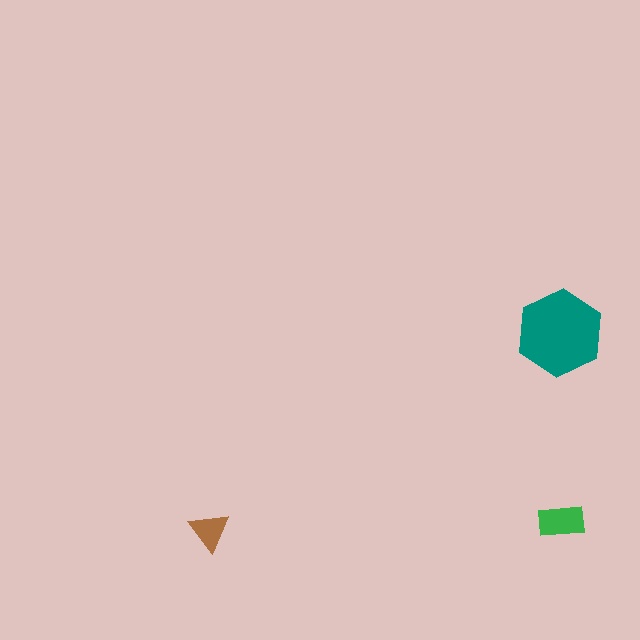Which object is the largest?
The teal hexagon.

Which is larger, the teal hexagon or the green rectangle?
The teal hexagon.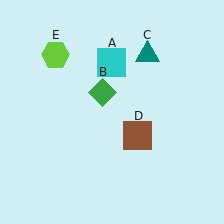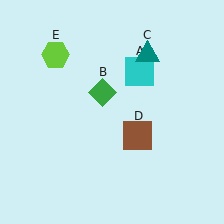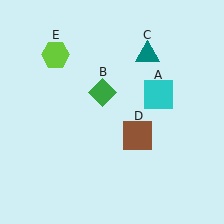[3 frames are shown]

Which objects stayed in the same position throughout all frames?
Green diamond (object B) and teal triangle (object C) and brown square (object D) and lime hexagon (object E) remained stationary.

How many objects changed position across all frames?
1 object changed position: cyan square (object A).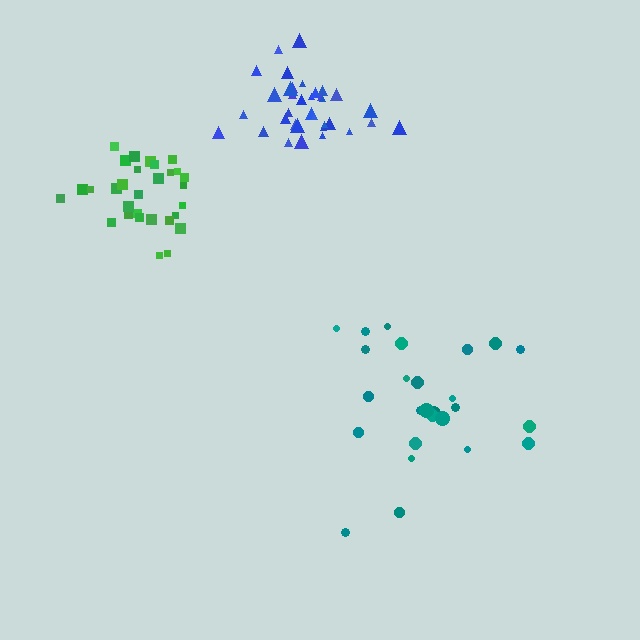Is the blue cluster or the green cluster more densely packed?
Blue.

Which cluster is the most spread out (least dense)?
Teal.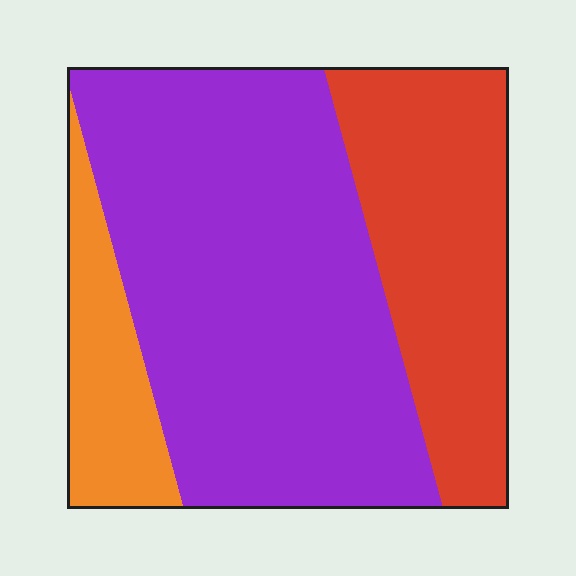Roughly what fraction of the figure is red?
Red takes up about one quarter (1/4) of the figure.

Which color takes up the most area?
Purple, at roughly 60%.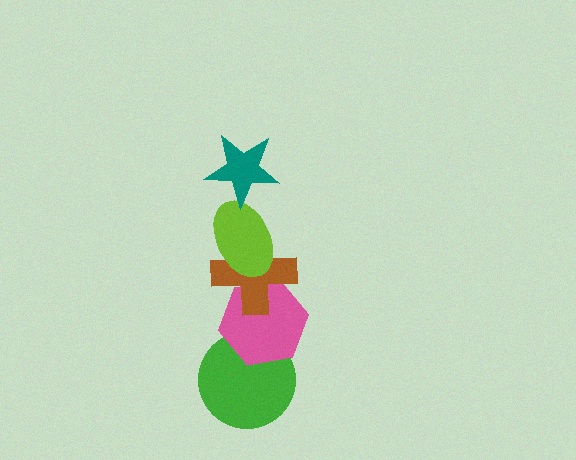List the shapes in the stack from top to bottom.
From top to bottom: the teal star, the lime ellipse, the brown cross, the pink hexagon, the green circle.